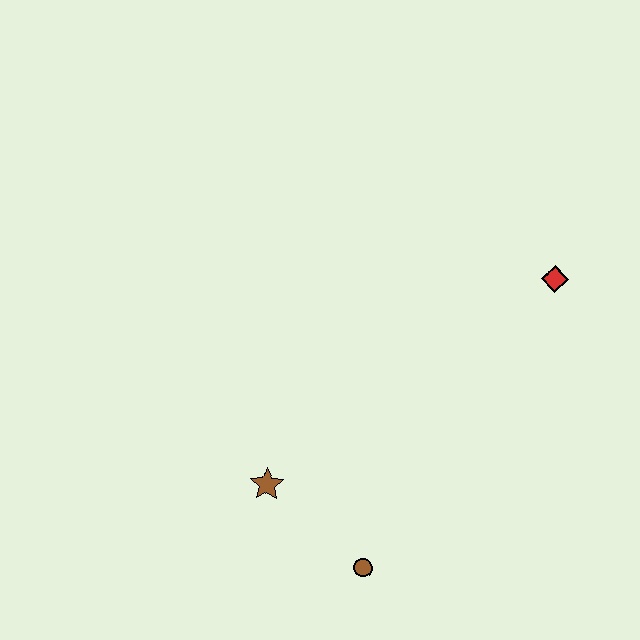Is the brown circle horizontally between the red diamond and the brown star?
Yes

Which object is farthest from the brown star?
The red diamond is farthest from the brown star.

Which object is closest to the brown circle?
The brown star is closest to the brown circle.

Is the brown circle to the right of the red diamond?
No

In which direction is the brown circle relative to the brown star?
The brown circle is to the right of the brown star.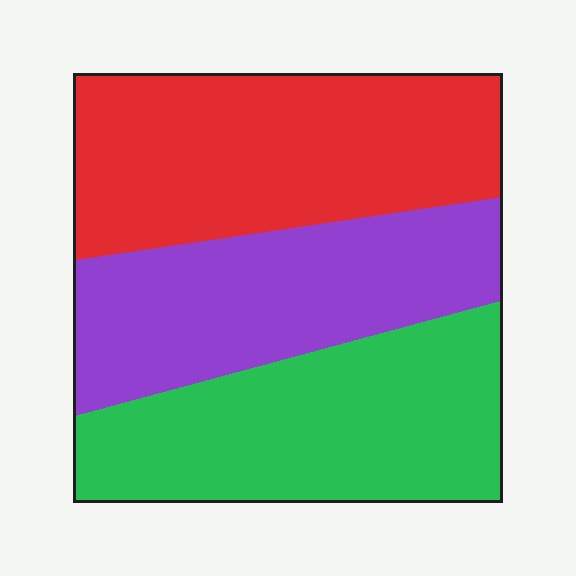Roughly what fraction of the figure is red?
Red covers about 35% of the figure.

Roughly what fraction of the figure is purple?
Purple takes up between a quarter and a half of the figure.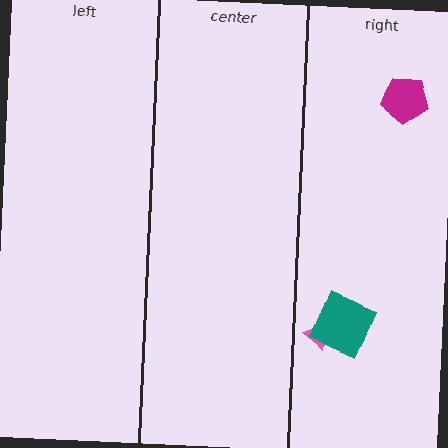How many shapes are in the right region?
3.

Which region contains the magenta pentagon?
The right region.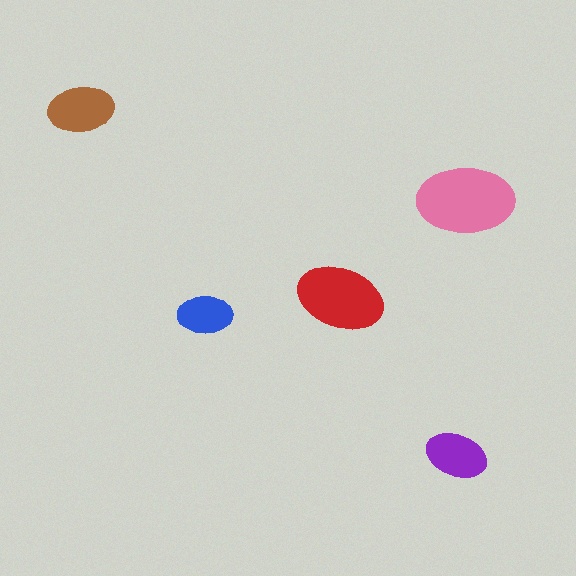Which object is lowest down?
The purple ellipse is bottommost.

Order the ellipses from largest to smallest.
the pink one, the red one, the brown one, the purple one, the blue one.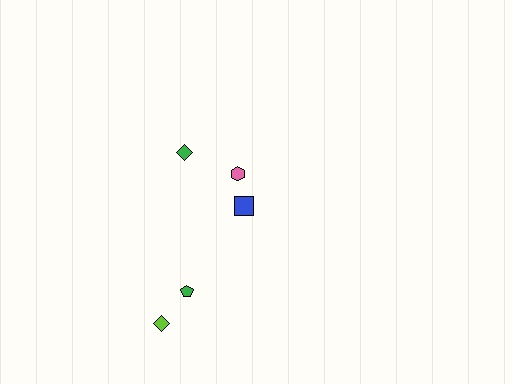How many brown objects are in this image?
There are no brown objects.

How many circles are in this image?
There are no circles.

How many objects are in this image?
There are 5 objects.